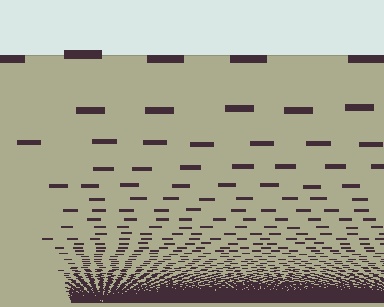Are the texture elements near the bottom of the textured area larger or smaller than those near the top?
Smaller. The gradient is inverted — elements near the bottom are smaller and denser.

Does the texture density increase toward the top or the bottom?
Density increases toward the bottom.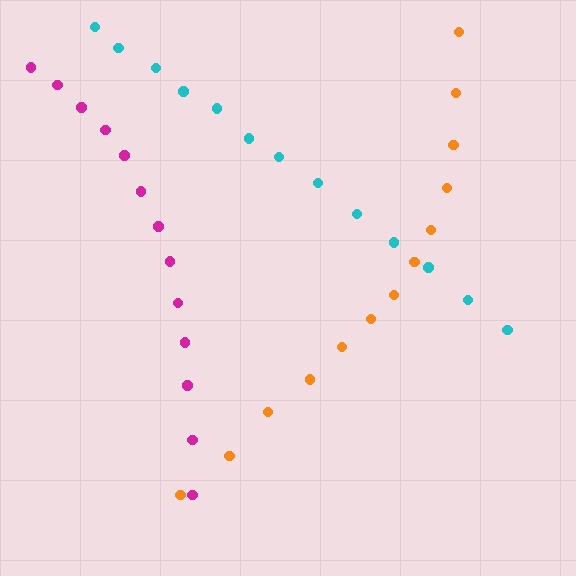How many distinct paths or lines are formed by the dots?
There are 3 distinct paths.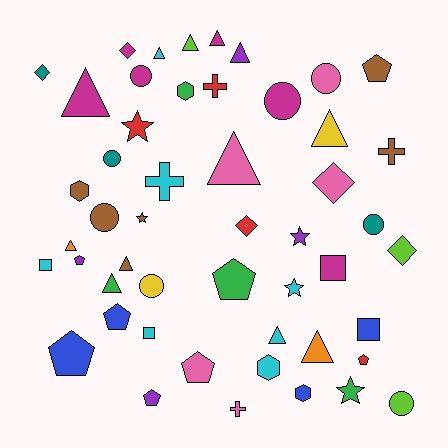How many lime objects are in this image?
There are 3 lime objects.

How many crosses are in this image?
There are 4 crosses.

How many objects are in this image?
There are 50 objects.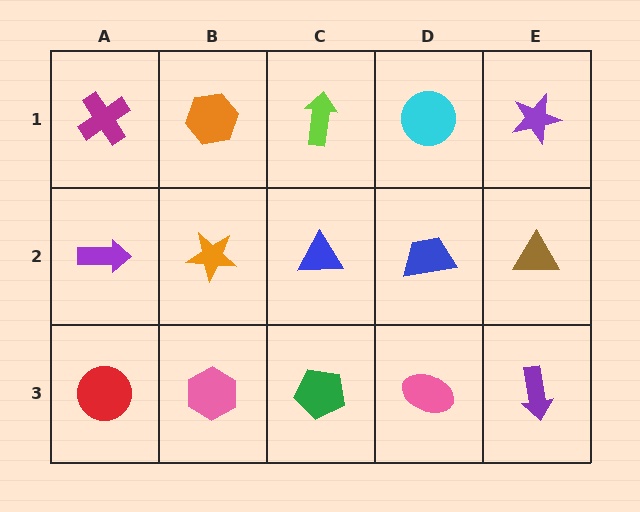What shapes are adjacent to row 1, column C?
A blue triangle (row 2, column C), an orange hexagon (row 1, column B), a cyan circle (row 1, column D).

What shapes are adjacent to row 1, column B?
An orange star (row 2, column B), a magenta cross (row 1, column A), a lime arrow (row 1, column C).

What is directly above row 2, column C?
A lime arrow.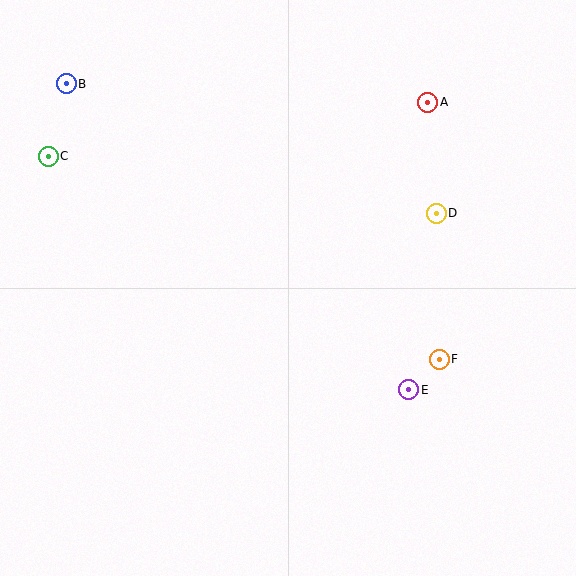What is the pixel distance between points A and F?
The distance between A and F is 258 pixels.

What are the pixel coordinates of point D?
Point D is at (436, 213).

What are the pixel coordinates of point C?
Point C is at (48, 156).